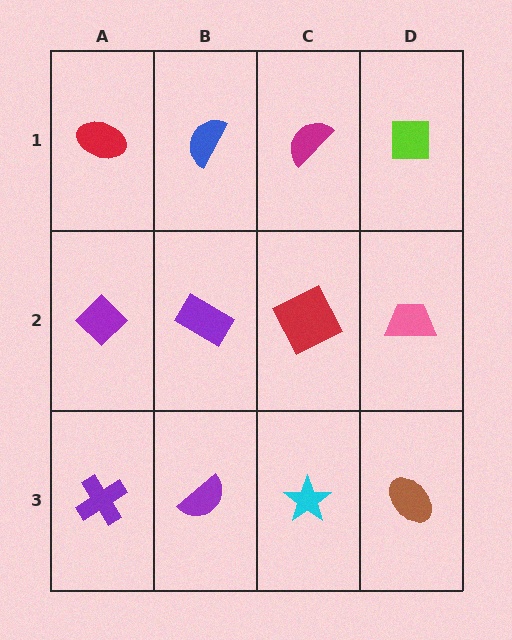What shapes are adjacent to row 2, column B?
A blue semicircle (row 1, column B), a purple semicircle (row 3, column B), a purple diamond (row 2, column A), a red square (row 2, column C).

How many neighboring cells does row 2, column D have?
3.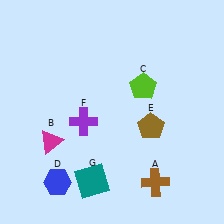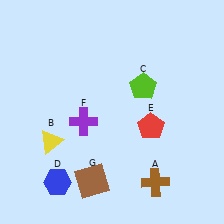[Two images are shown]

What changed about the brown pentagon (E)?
In Image 1, E is brown. In Image 2, it changed to red.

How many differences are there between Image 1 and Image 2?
There are 3 differences between the two images.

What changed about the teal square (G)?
In Image 1, G is teal. In Image 2, it changed to brown.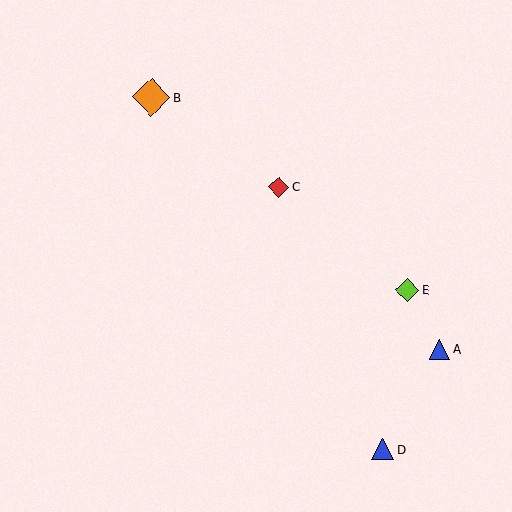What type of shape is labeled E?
Shape E is a lime diamond.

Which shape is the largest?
The orange diamond (labeled B) is the largest.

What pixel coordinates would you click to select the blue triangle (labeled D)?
Click at (383, 449) to select the blue triangle D.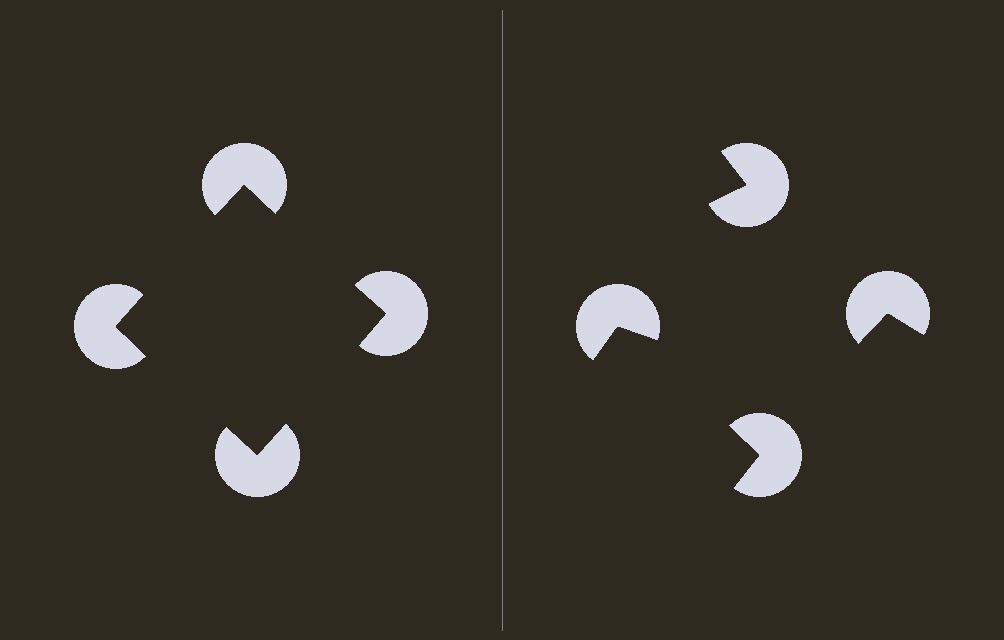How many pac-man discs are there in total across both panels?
8 — 4 on each side.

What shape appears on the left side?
An illusory square.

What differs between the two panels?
The pac-man discs are positioned identically on both sides; only the wedge orientations differ. On the left they align to a square; on the right they are misaligned.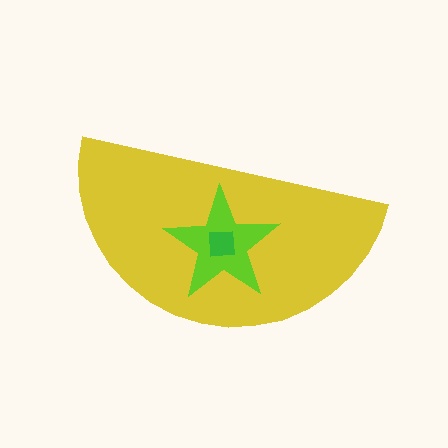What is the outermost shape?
The yellow semicircle.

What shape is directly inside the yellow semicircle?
The lime star.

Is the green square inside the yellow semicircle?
Yes.